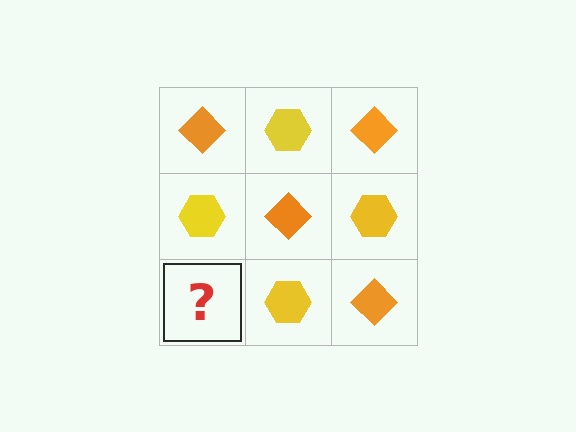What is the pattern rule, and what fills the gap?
The rule is that it alternates orange diamond and yellow hexagon in a checkerboard pattern. The gap should be filled with an orange diamond.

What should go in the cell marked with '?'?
The missing cell should contain an orange diamond.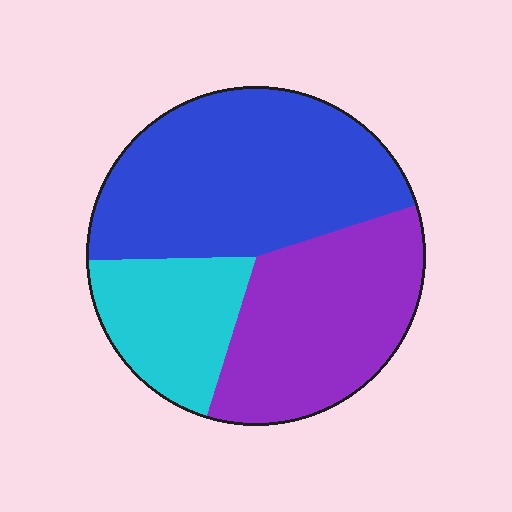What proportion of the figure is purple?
Purple takes up between a third and a half of the figure.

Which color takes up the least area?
Cyan, at roughly 20%.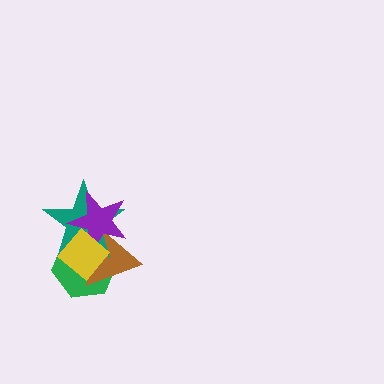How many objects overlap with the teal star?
4 objects overlap with the teal star.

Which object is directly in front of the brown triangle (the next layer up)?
The teal star is directly in front of the brown triangle.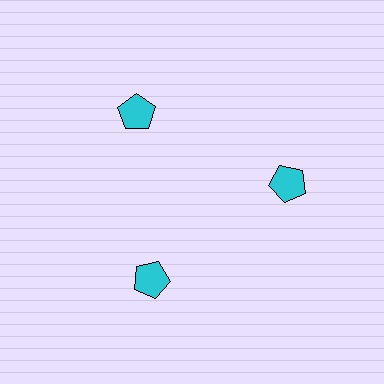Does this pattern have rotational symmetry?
Yes, this pattern has 3-fold rotational symmetry. It looks the same after rotating 120 degrees around the center.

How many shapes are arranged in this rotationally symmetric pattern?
There are 3 shapes, arranged in 3 groups of 1.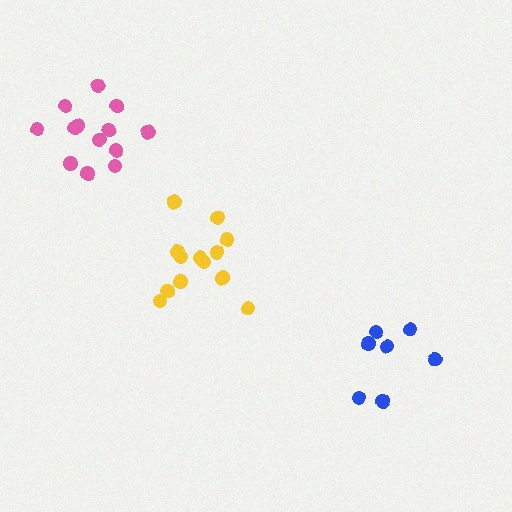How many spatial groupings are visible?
There are 3 spatial groupings.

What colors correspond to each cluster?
The clusters are colored: pink, yellow, blue.